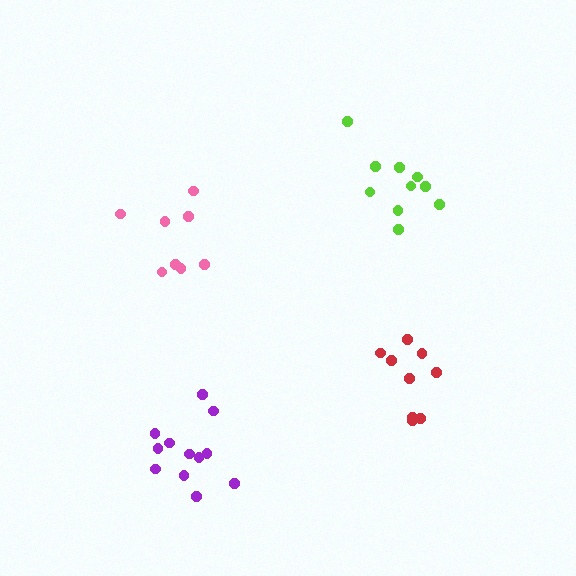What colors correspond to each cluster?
The clusters are colored: pink, red, lime, purple.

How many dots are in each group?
Group 1: 8 dots, Group 2: 9 dots, Group 3: 10 dots, Group 4: 12 dots (39 total).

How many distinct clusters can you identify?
There are 4 distinct clusters.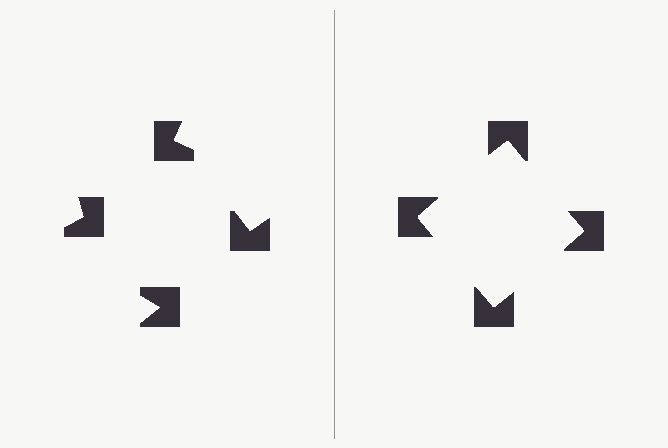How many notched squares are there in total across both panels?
8 — 4 on each side.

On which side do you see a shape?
An illusory square appears on the right side. On the left side the wedge cuts are rotated, so no coherent shape forms.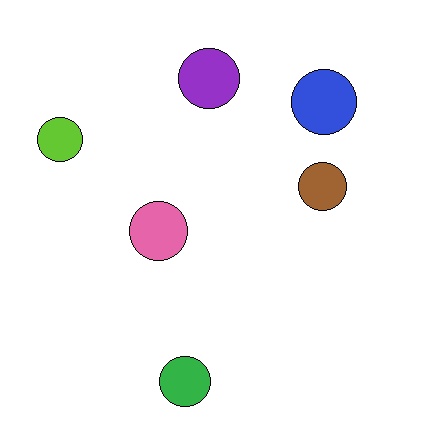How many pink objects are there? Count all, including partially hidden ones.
There is 1 pink object.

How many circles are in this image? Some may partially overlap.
There are 6 circles.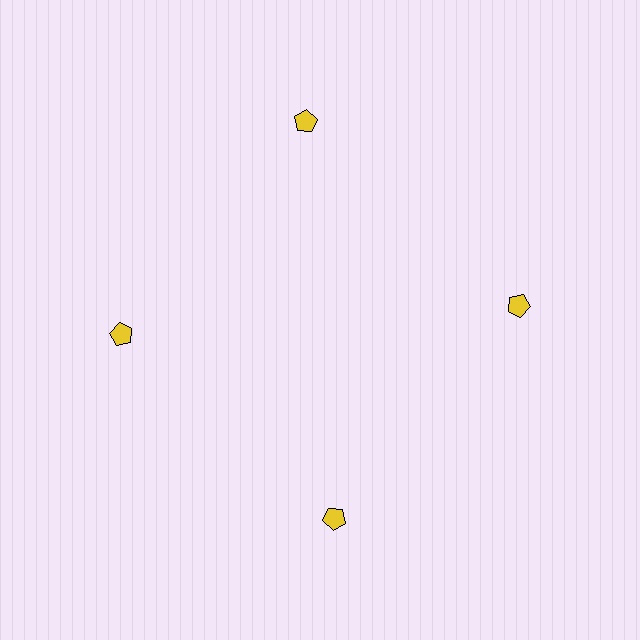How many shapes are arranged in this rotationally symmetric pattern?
There are 4 shapes, arranged in 4 groups of 1.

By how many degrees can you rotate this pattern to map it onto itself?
The pattern maps onto itself every 90 degrees of rotation.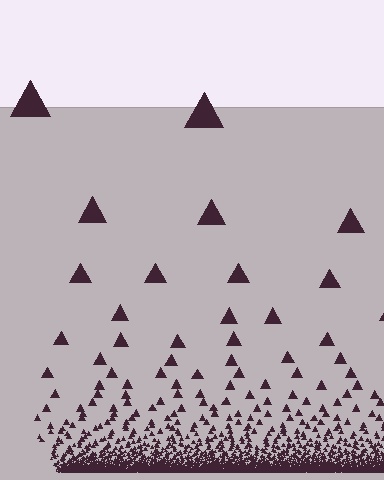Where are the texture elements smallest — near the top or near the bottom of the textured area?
Near the bottom.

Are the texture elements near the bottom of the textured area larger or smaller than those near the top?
Smaller. The gradient is inverted — elements near the bottom are smaller and denser.